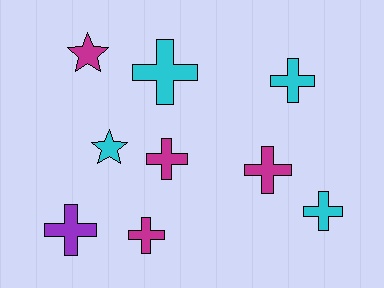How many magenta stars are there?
There is 1 magenta star.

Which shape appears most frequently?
Cross, with 7 objects.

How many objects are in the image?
There are 9 objects.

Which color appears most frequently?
Cyan, with 4 objects.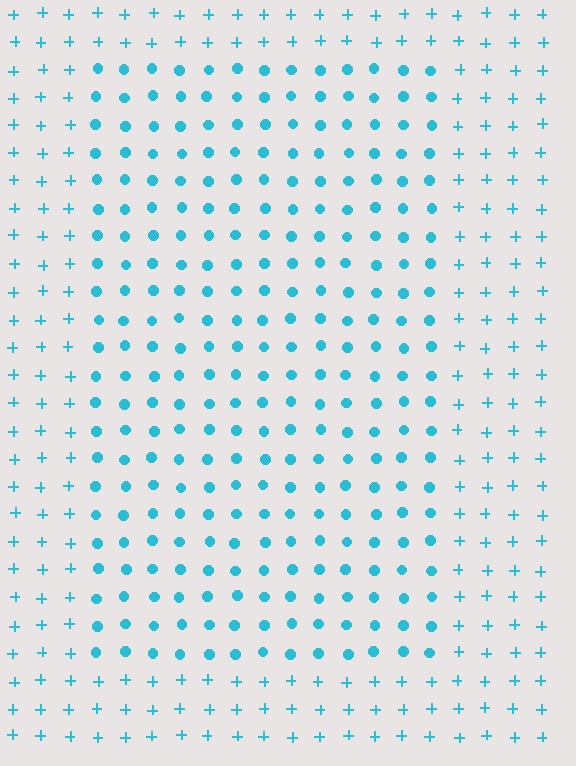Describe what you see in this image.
The image is filled with small cyan elements arranged in a uniform grid. A rectangle-shaped region contains circles, while the surrounding area contains plus signs. The boundary is defined purely by the change in element shape.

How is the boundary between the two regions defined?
The boundary is defined by a change in element shape: circles inside vs. plus signs outside. All elements share the same color and spacing.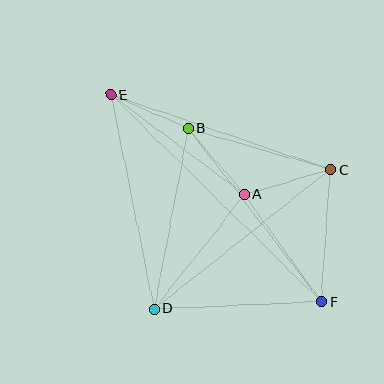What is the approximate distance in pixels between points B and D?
The distance between B and D is approximately 184 pixels.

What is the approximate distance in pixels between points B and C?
The distance between B and C is approximately 148 pixels.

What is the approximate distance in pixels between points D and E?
The distance between D and E is approximately 218 pixels.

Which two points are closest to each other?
Points B and E are closest to each other.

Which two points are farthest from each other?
Points E and F are farthest from each other.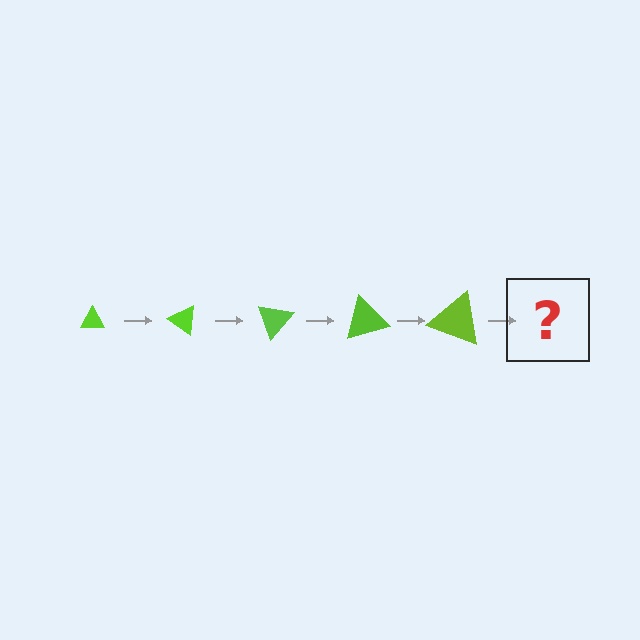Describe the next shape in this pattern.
It should be a triangle, larger than the previous one and rotated 175 degrees from the start.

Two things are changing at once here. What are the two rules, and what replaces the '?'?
The two rules are that the triangle grows larger each step and it rotates 35 degrees each step. The '?' should be a triangle, larger than the previous one and rotated 175 degrees from the start.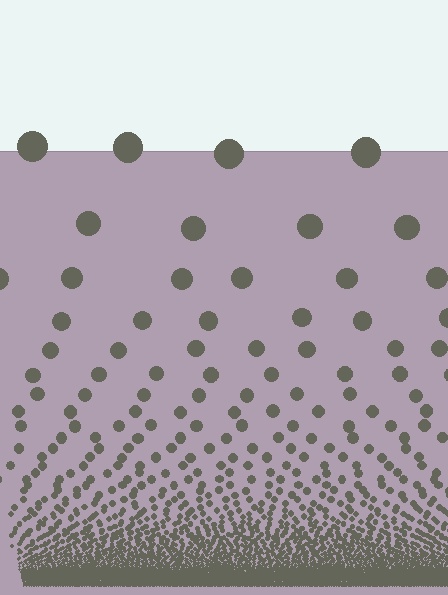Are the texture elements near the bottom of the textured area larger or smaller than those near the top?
Smaller. The gradient is inverted — elements near the bottom are smaller and denser.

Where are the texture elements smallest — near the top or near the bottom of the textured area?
Near the bottom.